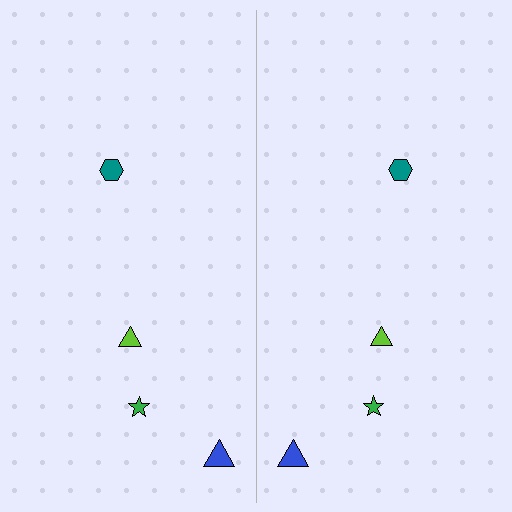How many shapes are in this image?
There are 8 shapes in this image.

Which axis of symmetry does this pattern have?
The pattern has a vertical axis of symmetry running through the center of the image.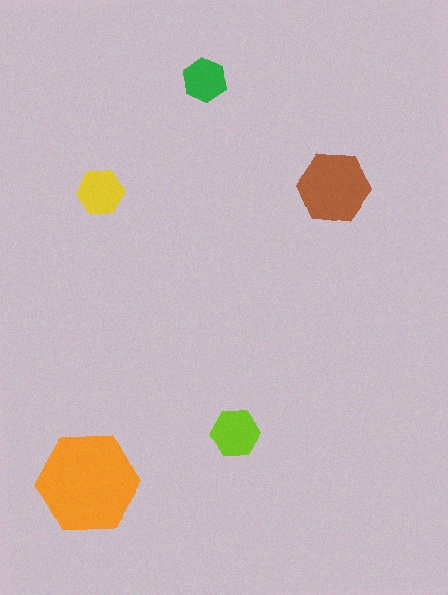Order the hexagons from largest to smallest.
the orange one, the brown one, the lime one, the yellow one, the green one.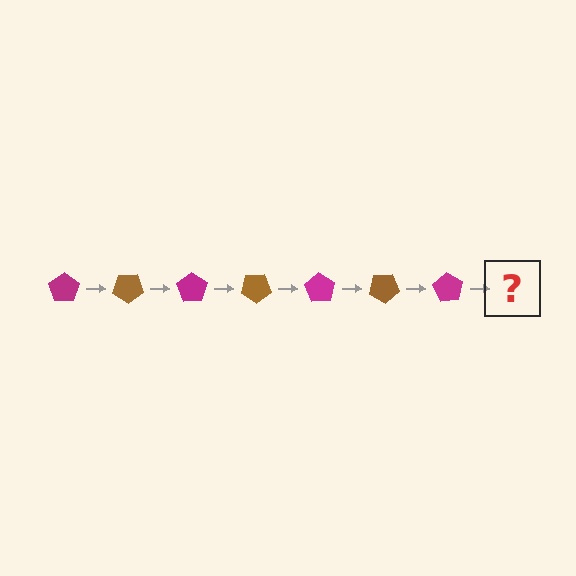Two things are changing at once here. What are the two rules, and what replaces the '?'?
The two rules are that it rotates 35 degrees each step and the color cycles through magenta and brown. The '?' should be a brown pentagon, rotated 245 degrees from the start.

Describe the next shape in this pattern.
It should be a brown pentagon, rotated 245 degrees from the start.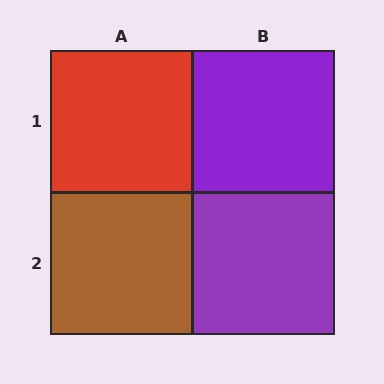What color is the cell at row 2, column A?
Brown.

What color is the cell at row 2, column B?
Purple.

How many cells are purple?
2 cells are purple.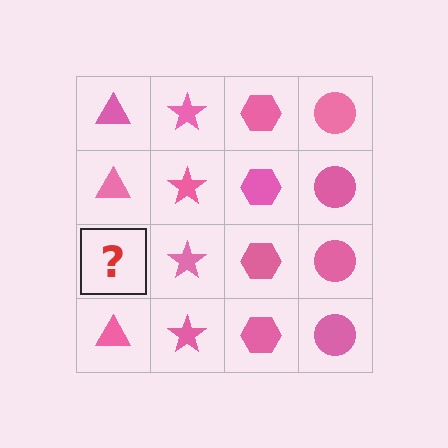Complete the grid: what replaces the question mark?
The question mark should be replaced with a pink triangle.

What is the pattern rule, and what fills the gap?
The rule is that each column has a consistent shape. The gap should be filled with a pink triangle.